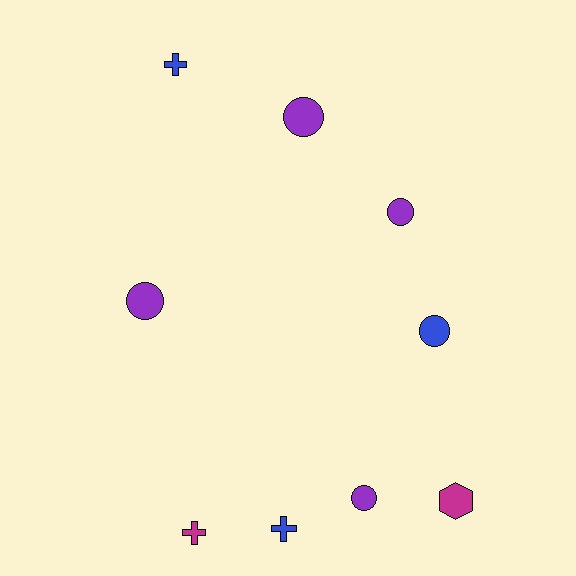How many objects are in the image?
There are 9 objects.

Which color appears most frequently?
Purple, with 4 objects.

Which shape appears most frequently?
Circle, with 5 objects.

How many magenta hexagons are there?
There is 1 magenta hexagon.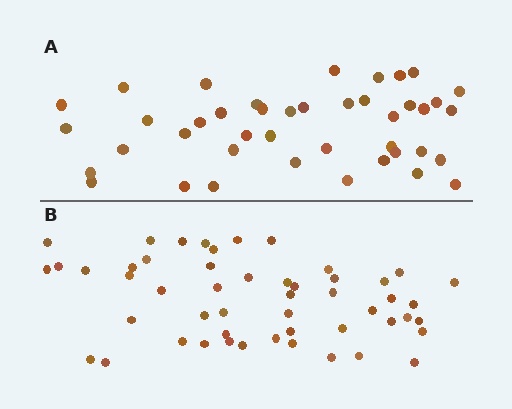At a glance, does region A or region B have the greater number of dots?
Region B (the bottom region) has more dots.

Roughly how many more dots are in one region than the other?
Region B has roughly 8 or so more dots than region A.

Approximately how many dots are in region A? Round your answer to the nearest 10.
About 40 dots. (The exact count is 42, which rounds to 40.)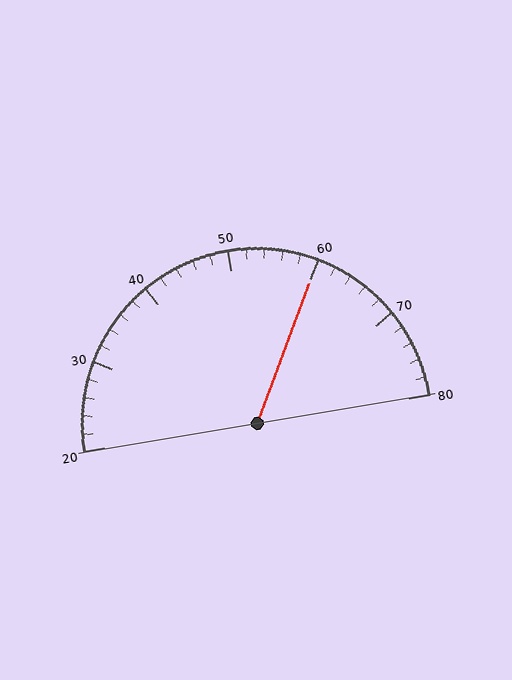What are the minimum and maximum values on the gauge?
The gauge ranges from 20 to 80.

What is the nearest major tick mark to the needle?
The nearest major tick mark is 60.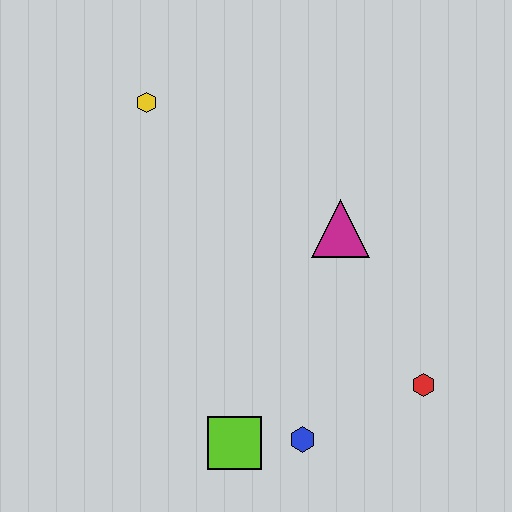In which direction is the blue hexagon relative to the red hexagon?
The blue hexagon is to the left of the red hexagon.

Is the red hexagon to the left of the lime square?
No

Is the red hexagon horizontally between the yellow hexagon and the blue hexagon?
No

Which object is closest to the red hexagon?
The blue hexagon is closest to the red hexagon.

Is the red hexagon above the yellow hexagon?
No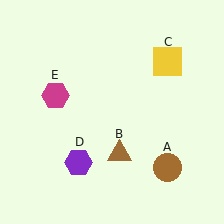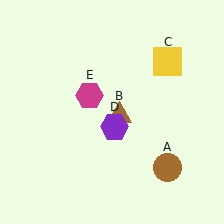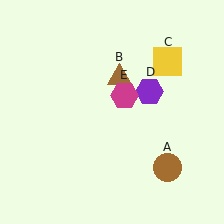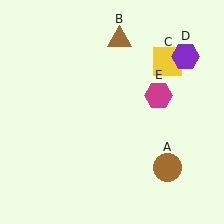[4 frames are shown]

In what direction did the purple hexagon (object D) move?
The purple hexagon (object D) moved up and to the right.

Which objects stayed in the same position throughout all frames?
Brown circle (object A) and yellow square (object C) remained stationary.